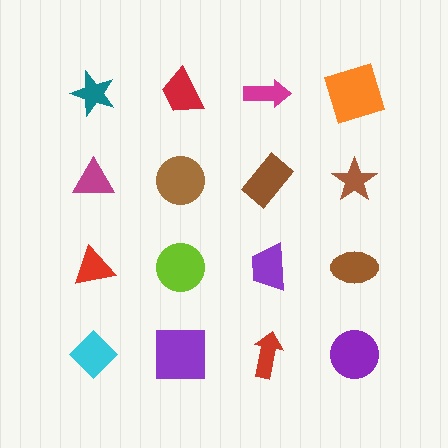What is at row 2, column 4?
A brown star.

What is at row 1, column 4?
An orange square.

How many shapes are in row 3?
4 shapes.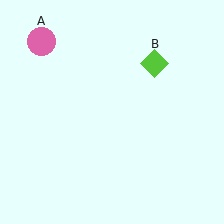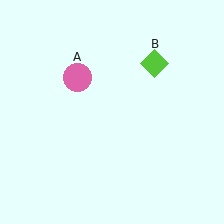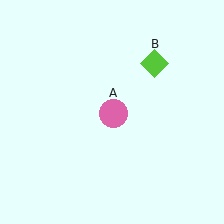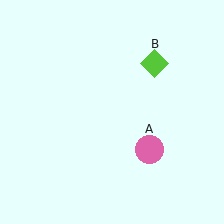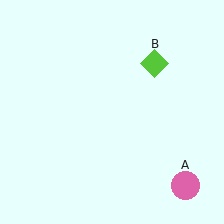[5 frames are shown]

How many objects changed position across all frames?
1 object changed position: pink circle (object A).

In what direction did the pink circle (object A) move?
The pink circle (object A) moved down and to the right.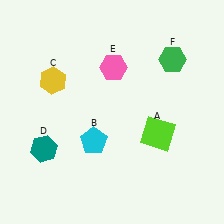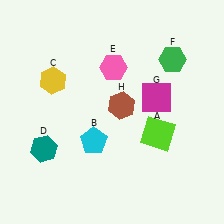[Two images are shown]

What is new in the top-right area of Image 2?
A magenta square (G) was added in the top-right area of Image 2.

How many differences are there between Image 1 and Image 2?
There are 2 differences between the two images.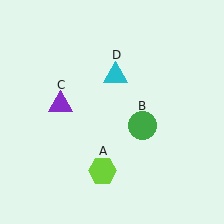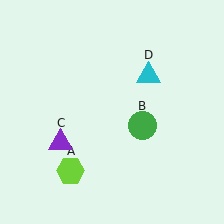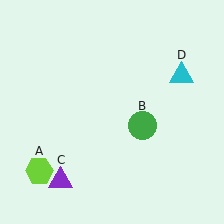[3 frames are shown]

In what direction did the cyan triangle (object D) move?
The cyan triangle (object D) moved right.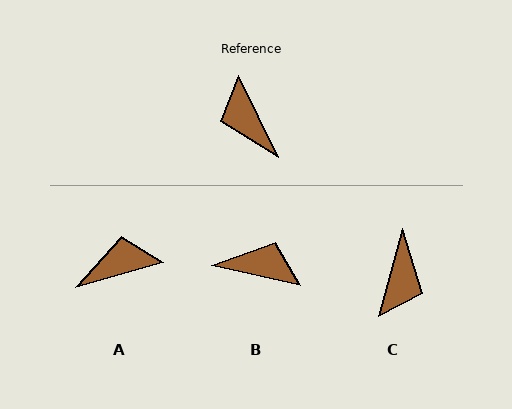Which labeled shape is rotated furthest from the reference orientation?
C, about 138 degrees away.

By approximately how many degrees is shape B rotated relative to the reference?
Approximately 129 degrees clockwise.